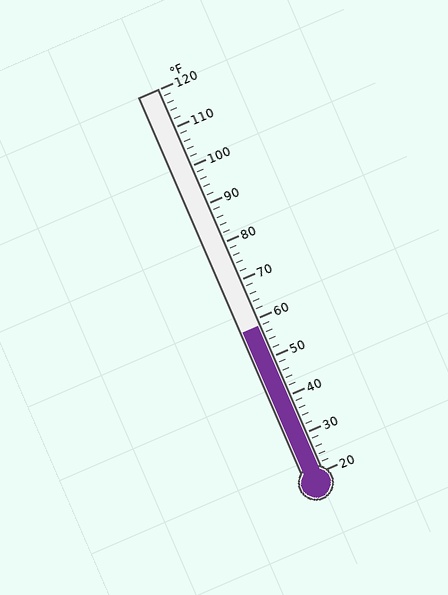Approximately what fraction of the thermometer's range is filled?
The thermometer is filled to approximately 40% of its range.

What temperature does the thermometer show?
The thermometer shows approximately 58°F.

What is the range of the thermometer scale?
The thermometer scale ranges from 20°F to 120°F.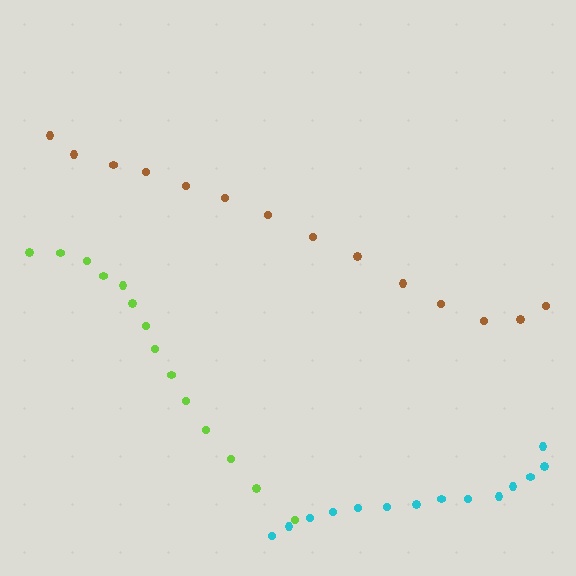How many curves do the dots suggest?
There are 3 distinct paths.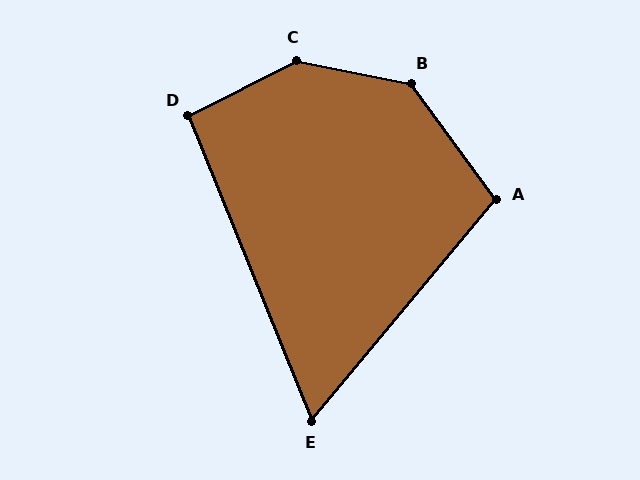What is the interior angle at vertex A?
Approximately 104 degrees (obtuse).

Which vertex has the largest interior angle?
C, at approximately 142 degrees.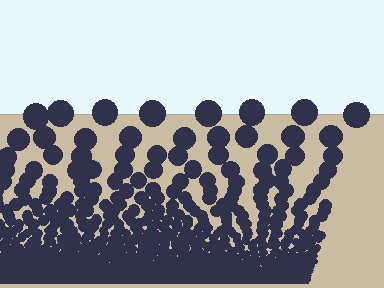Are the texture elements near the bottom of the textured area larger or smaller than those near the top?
Smaller. The gradient is inverted — elements near the bottom are smaller and denser.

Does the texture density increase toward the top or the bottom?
Density increases toward the bottom.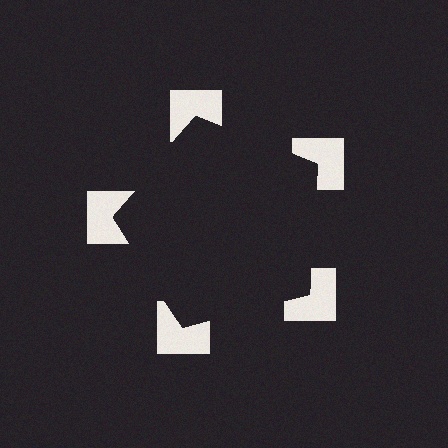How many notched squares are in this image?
There are 5 — one at each vertex of the illusory pentagon.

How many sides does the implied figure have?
5 sides.